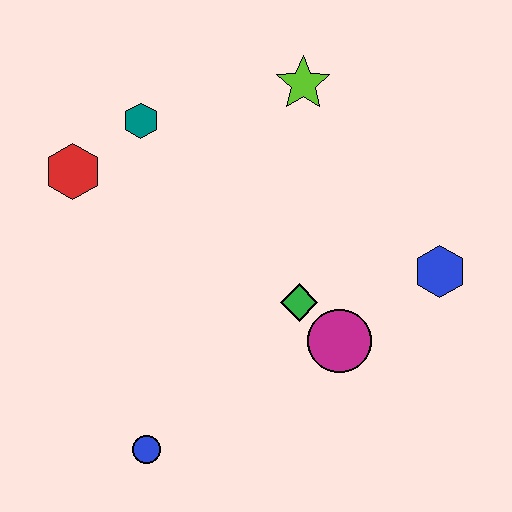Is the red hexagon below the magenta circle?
No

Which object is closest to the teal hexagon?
The red hexagon is closest to the teal hexagon.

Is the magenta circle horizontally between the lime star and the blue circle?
No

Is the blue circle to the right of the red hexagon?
Yes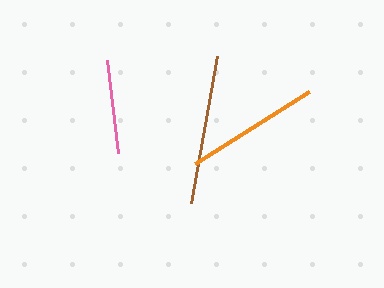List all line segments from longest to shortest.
From longest to shortest: brown, orange, pink.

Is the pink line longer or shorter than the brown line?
The brown line is longer than the pink line.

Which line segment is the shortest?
The pink line is the shortest at approximately 94 pixels.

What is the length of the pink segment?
The pink segment is approximately 94 pixels long.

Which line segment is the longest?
The brown line is the longest at approximately 149 pixels.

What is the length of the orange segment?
The orange segment is approximately 135 pixels long.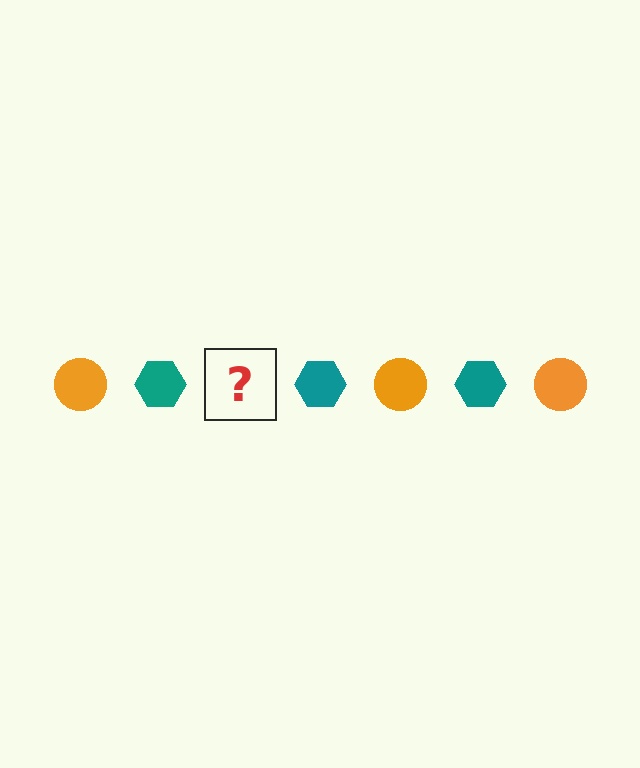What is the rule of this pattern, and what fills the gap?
The rule is that the pattern alternates between orange circle and teal hexagon. The gap should be filled with an orange circle.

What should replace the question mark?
The question mark should be replaced with an orange circle.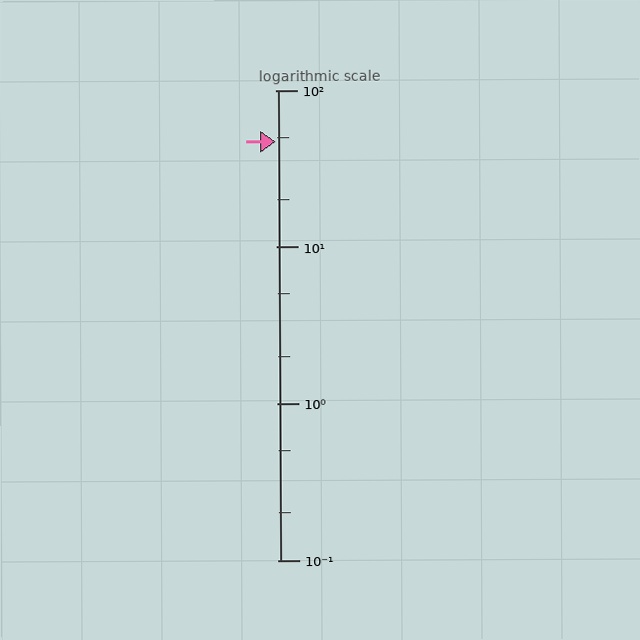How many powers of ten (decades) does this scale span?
The scale spans 3 decades, from 0.1 to 100.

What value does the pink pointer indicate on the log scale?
The pointer indicates approximately 47.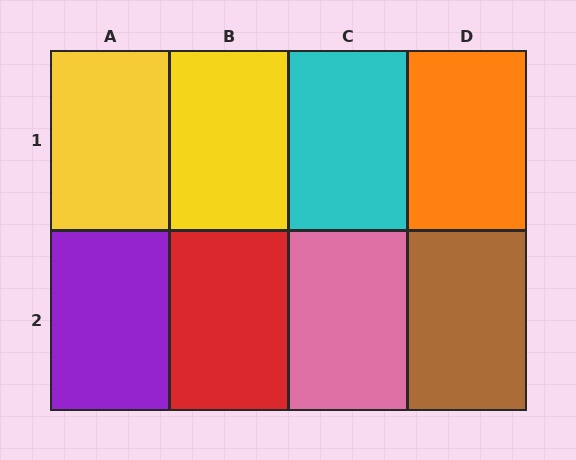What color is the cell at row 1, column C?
Cyan.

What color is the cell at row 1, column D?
Orange.